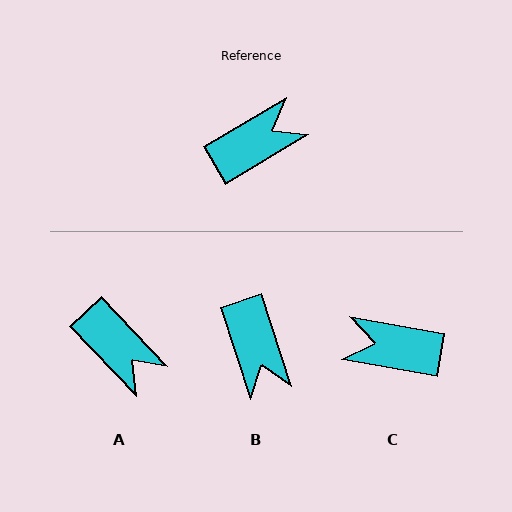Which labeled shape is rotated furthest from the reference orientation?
C, about 139 degrees away.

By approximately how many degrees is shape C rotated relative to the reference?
Approximately 139 degrees counter-clockwise.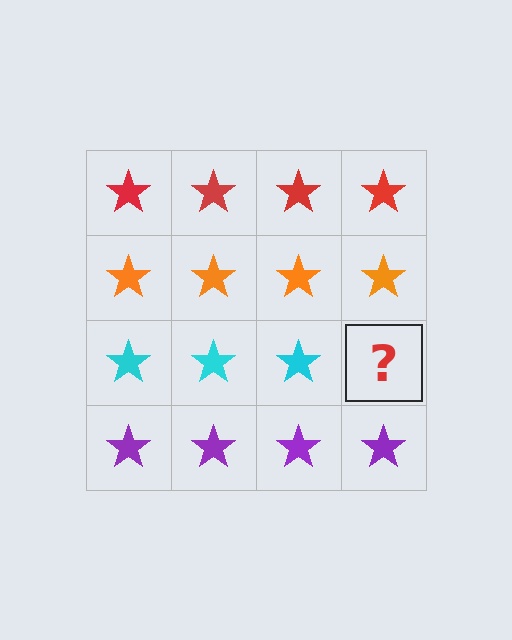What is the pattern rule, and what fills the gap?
The rule is that each row has a consistent color. The gap should be filled with a cyan star.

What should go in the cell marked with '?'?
The missing cell should contain a cyan star.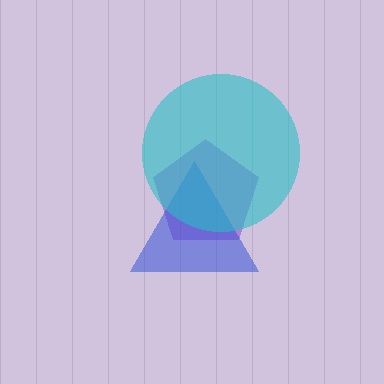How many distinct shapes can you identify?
There are 3 distinct shapes: a purple pentagon, a blue triangle, a cyan circle.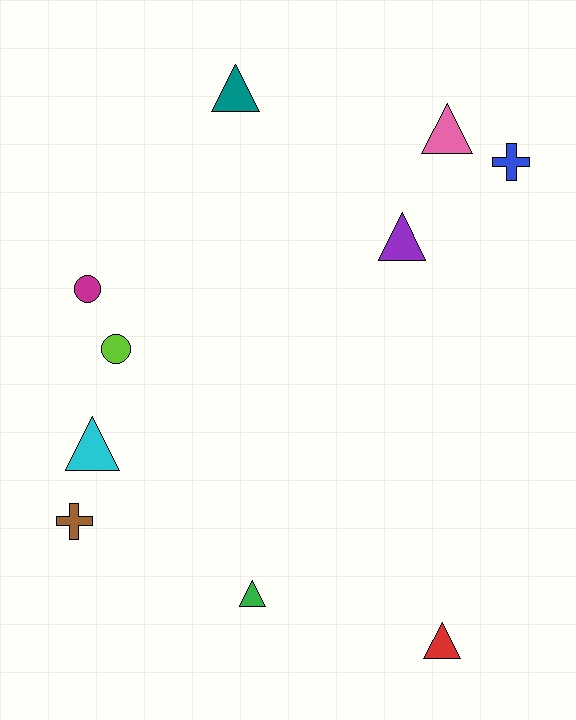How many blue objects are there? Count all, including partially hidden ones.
There is 1 blue object.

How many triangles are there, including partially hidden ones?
There are 6 triangles.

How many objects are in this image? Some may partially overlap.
There are 10 objects.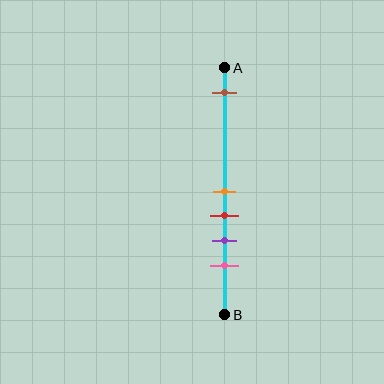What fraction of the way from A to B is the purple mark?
The purple mark is approximately 70% (0.7) of the way from A to B.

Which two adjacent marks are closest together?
The orange and red marks are the closest adjacent pair.